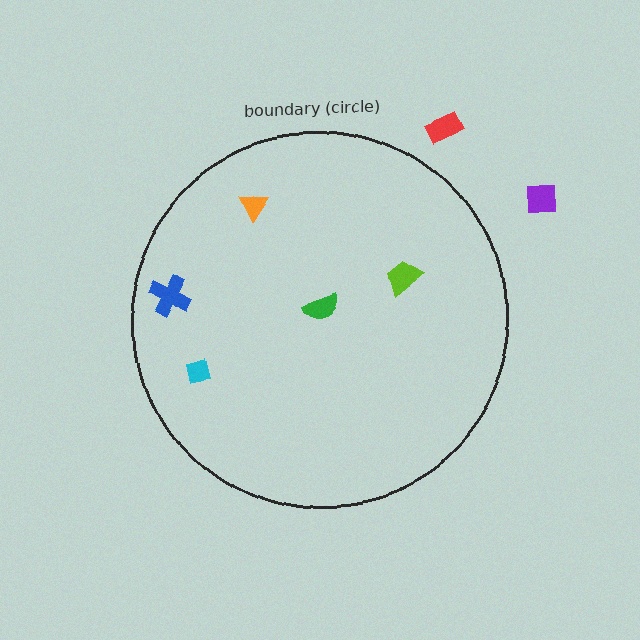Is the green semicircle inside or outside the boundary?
Inside.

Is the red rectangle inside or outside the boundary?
Outside.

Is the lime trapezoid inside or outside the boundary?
Inside.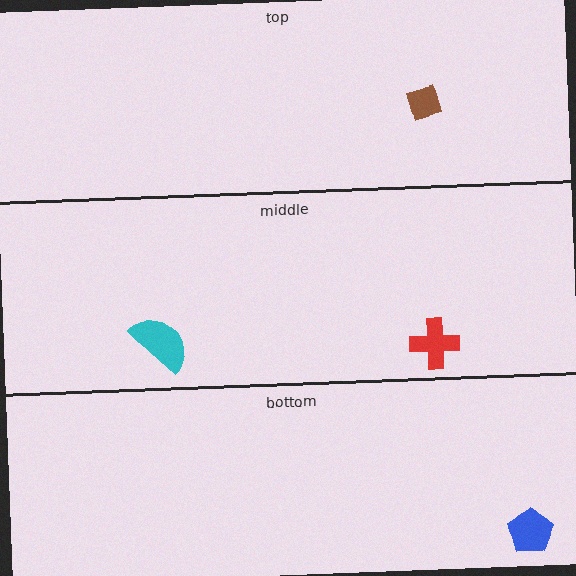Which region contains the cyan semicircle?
The middle region.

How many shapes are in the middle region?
2.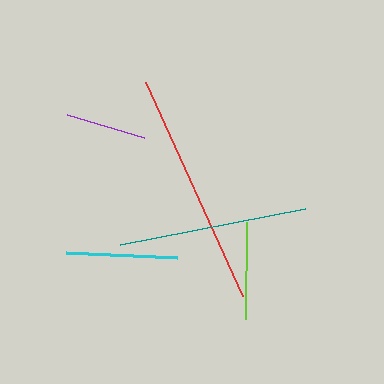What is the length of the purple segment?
The purple segment is approximately 80 pixels long.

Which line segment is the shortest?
The purple line is the shortest at approximately 80 pixels.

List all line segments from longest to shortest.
From longest to shortest: red, teal, cyan, lime, purple.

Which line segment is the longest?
The red line is the longest at approximately 234 pixels.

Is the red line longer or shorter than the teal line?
The red line is longer than the teal line.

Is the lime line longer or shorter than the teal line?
The teal line is longer than the lime line.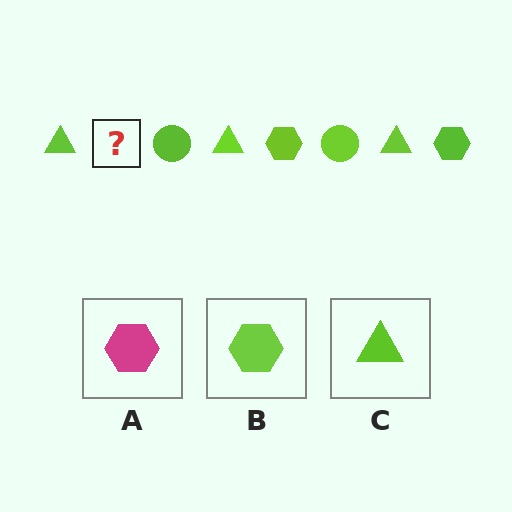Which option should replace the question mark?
Option B.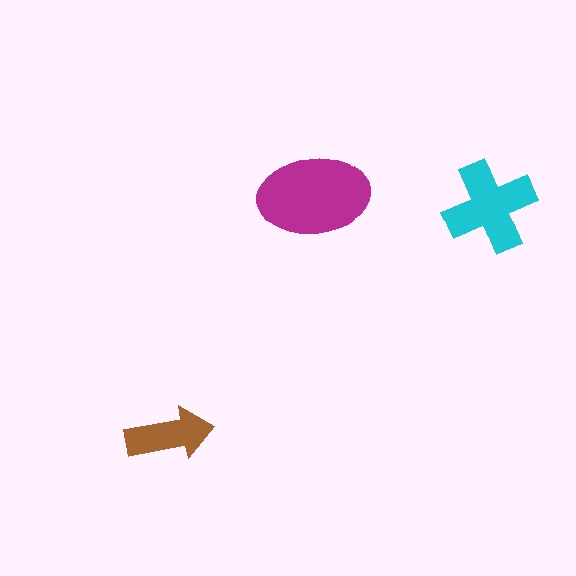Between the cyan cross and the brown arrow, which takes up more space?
The cyan cross.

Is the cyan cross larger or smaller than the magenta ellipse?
Smaller.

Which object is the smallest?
The brown arrow.